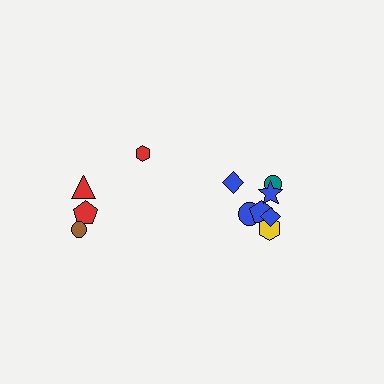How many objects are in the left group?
There are 4 objects.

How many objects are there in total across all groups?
There are 11 objects.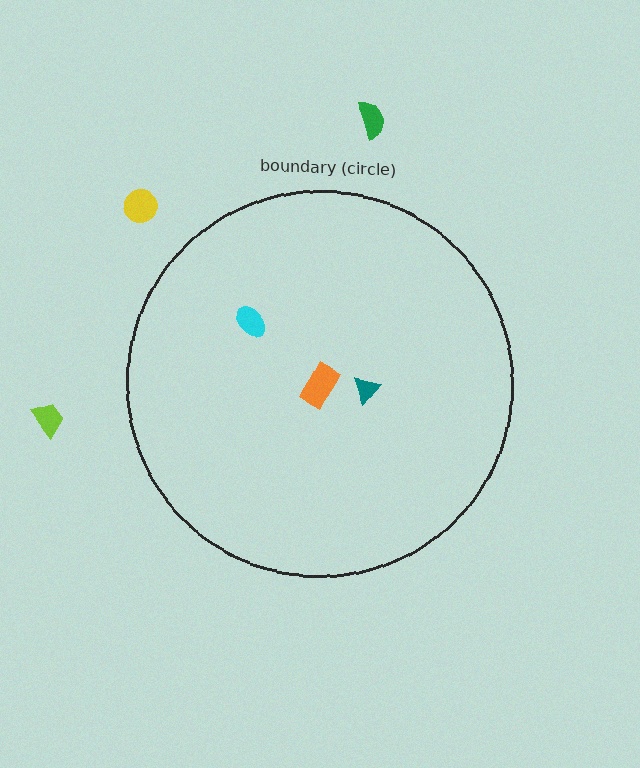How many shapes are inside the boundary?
3 inside, 3 outside.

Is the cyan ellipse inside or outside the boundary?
Inside.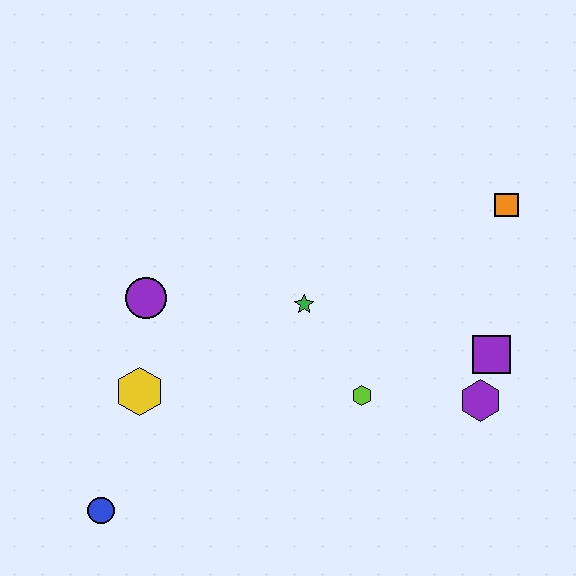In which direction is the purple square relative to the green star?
The purple square is to the right of the green star.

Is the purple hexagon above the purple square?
No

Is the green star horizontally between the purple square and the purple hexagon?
No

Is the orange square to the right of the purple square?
Yes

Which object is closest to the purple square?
The purple hexagon is closest to the purple square.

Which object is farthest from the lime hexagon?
The blue circle is farthest from the lime hexagon.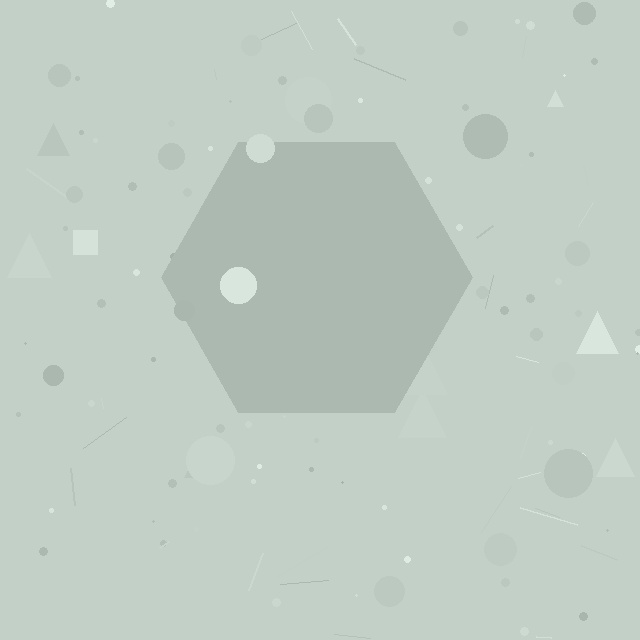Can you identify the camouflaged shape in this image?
The camouflaged shape is a hexagon.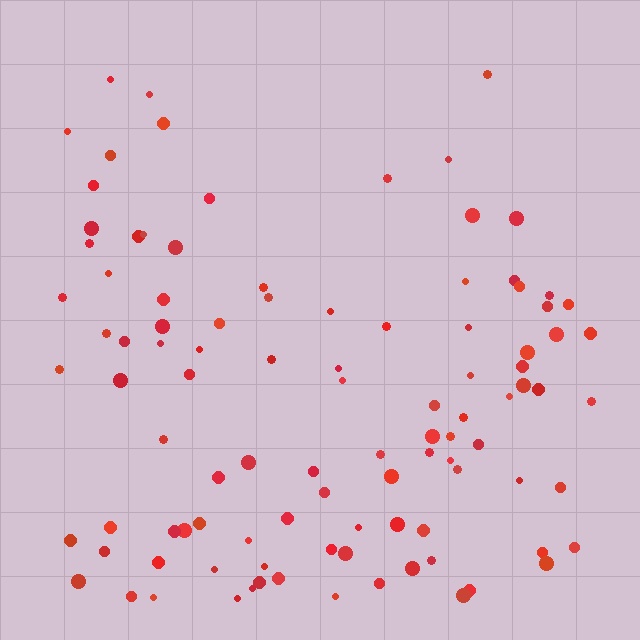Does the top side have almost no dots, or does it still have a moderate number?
Still a moderate number, just noticeably fewer than the bottom.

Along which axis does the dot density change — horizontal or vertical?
Vertical.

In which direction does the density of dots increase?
From top to bottom, with the bottom side densest.